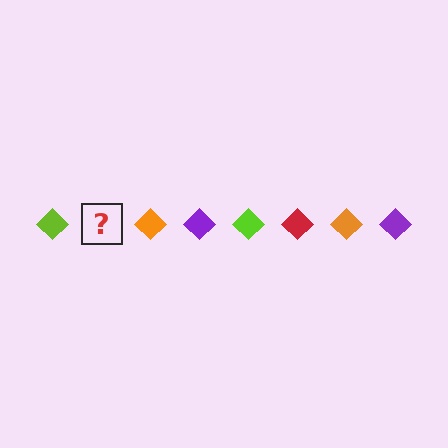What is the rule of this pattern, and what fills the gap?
The rule is that the pattern cycles through lime, red, orange, purple diamonds. The gap should be filled with a red diamond.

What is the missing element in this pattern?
The missing element is a red diamond.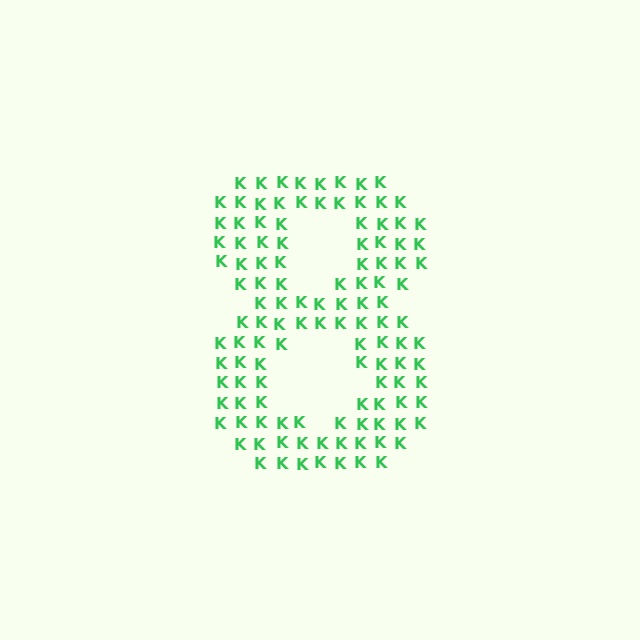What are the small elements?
The small elements are letter K's.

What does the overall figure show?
The overall figure shows the digit 8.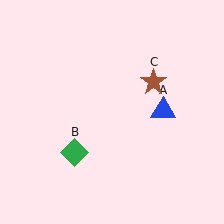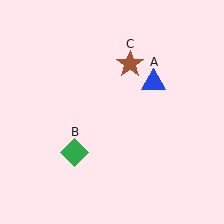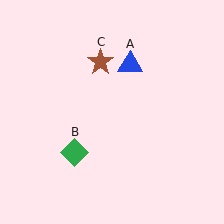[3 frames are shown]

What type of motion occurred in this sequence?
The blue triangle (object A), brown star (object C) rotated counterclockwise around the center of the scene.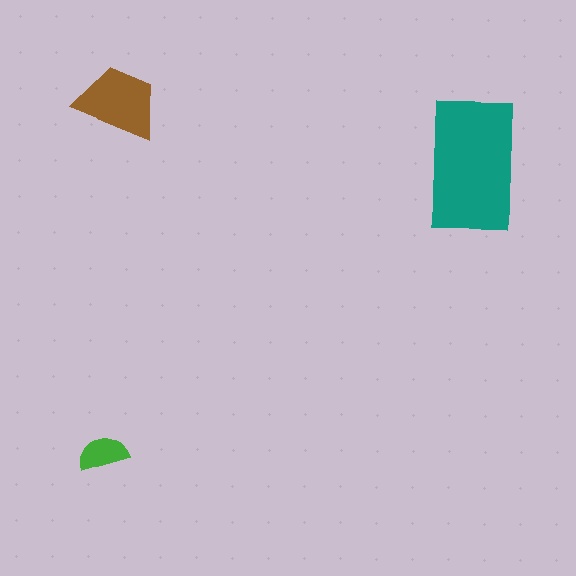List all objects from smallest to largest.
The green semicircle, the brown trapezoid, the teal rectangle.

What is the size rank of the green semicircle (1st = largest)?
3rd.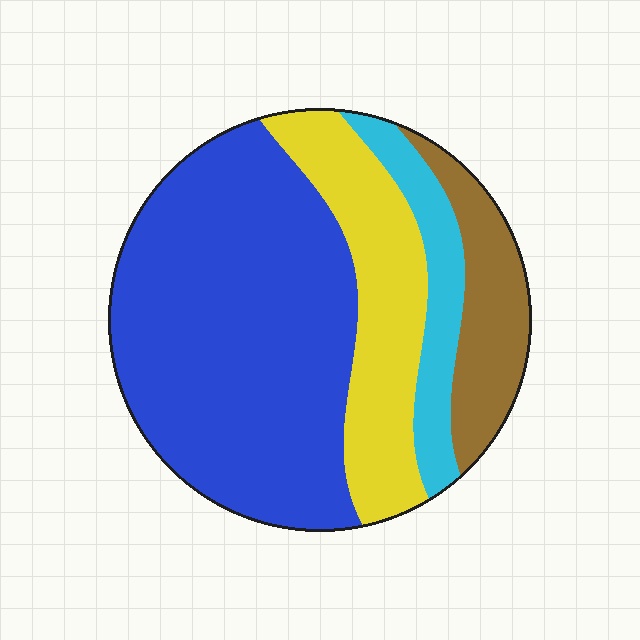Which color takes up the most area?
Blue, at roughly 55%.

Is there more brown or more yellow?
Yellow.